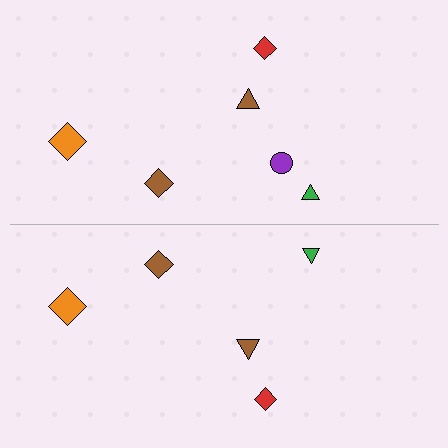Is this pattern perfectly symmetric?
No, the pattern is not perfectly symmetric. A purple circle is missing from the bottom side.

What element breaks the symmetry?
A purple circle is missing from the bottom side.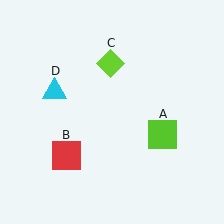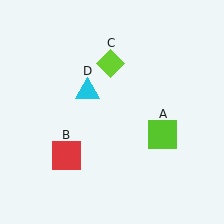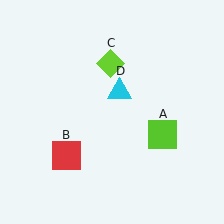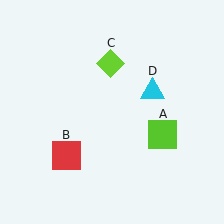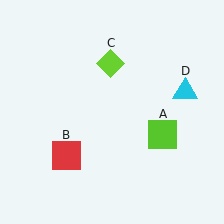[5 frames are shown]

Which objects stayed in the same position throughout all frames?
Lime square (object A) and red square (object B) and lime diamond (object C) remained stationary.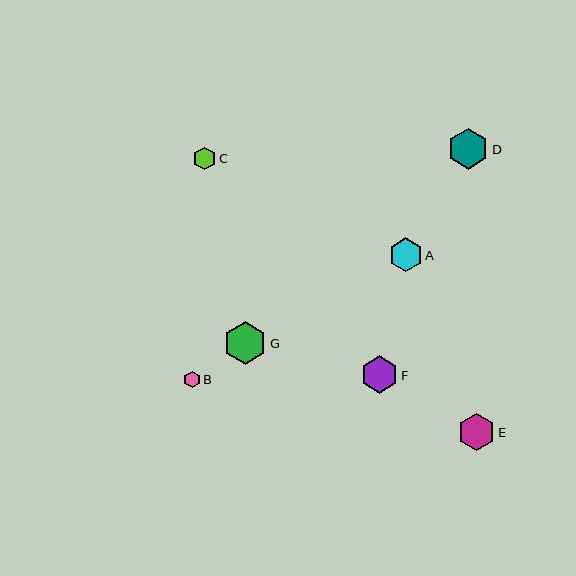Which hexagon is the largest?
Hexagon G is the largest with a size of approximately 43 pixels.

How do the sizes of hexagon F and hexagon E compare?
Hexagon F and hexagon E are approximately the same size.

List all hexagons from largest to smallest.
From largest to smallest: G, D, F, E, A, C, B.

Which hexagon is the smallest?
Hexagon B is the smallest with a size of approximately 17 pixels.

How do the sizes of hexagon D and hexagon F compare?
Hexagon D and hexagon F are approximately the same size.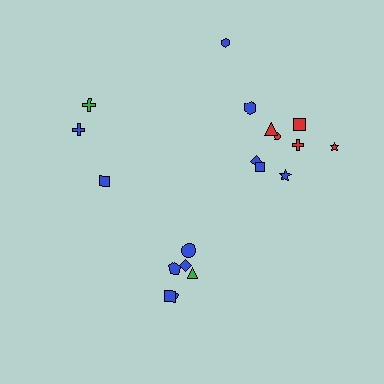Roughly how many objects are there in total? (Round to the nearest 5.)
Roughly 20 objects in total.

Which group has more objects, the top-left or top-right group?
The top-right group.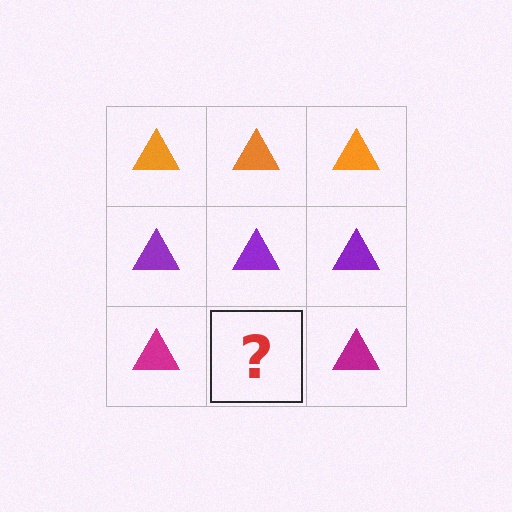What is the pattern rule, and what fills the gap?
The rule is that each row has a consistent color. The gap should be filled with a magenta triangle.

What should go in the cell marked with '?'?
The missing cell should contain a magenta triangle.